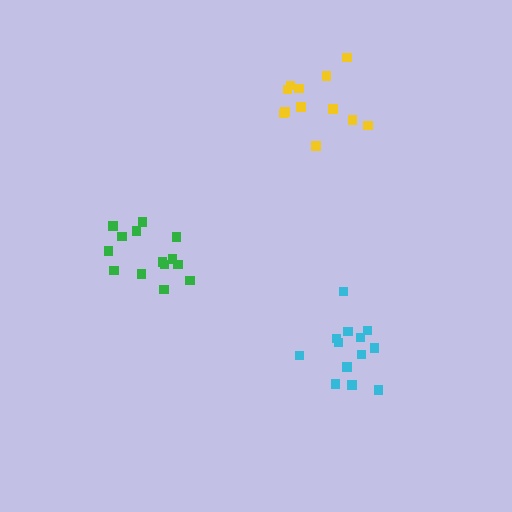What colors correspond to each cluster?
The clusters are colored: green, yellow, cyan.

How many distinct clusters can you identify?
There are 3 distinct clusters.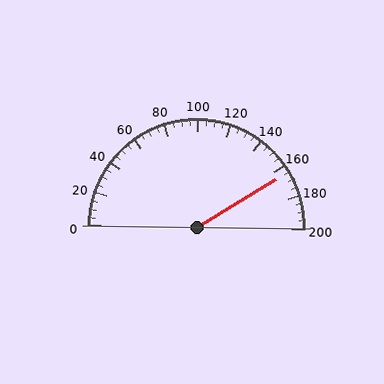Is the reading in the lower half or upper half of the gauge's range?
The reading is in the upper half of the range (0 to 200).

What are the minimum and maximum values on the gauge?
The gauge ranges from 0 to 200.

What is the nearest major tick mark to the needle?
The nearest major tick mark is 160.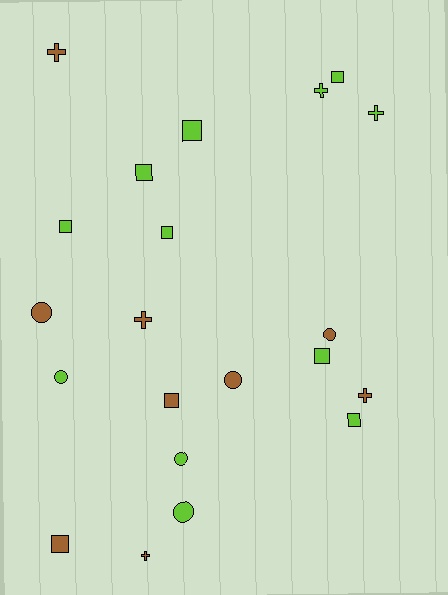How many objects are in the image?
There are 21 objects.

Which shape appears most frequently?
Square, with 9 objects.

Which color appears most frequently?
Lime, with 12 objects.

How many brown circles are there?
There are 3 brown circles.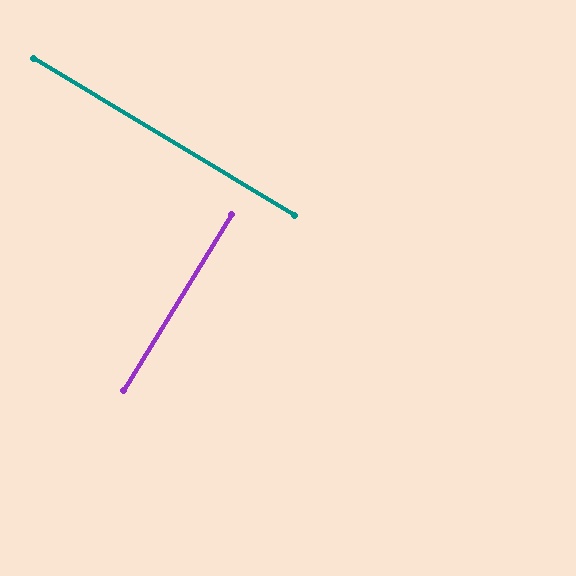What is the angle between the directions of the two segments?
Approximately 89 degrees.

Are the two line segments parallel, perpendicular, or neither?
Perpendicular — they meet at approximately 89°.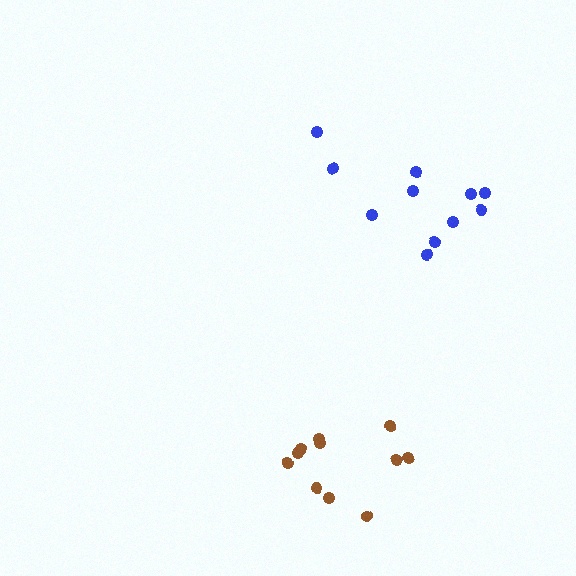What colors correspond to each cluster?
The clusters are colored: brown, blue.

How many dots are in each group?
Group 1: 11 dots, Group 2: 11 dots (22 total).